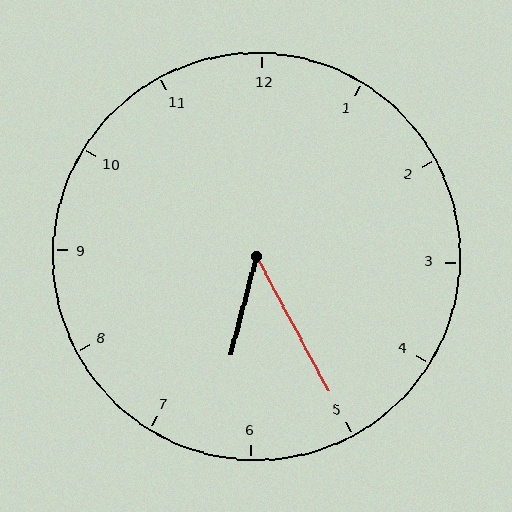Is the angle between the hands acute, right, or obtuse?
It is acute.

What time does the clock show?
6:25.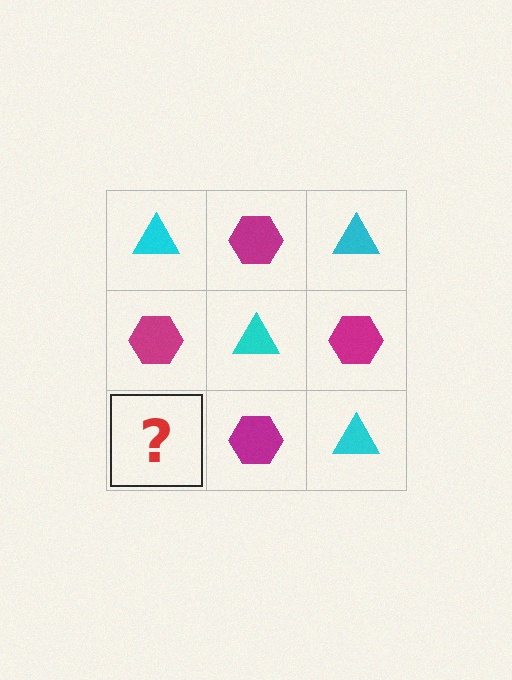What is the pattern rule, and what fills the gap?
The rule is that it alternates cyan triangle and magenta hexagon in a checkerboard pattern. The gap should be filled with a cyan triangle.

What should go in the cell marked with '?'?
The missing cell should contain a cyan triangle.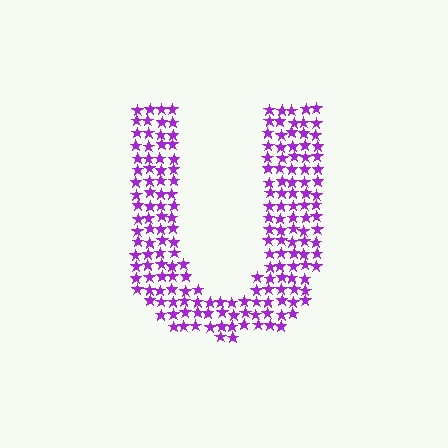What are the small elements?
The small elements are stars.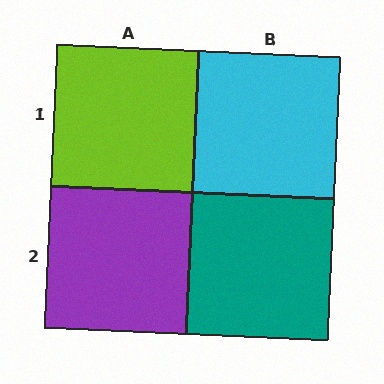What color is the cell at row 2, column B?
Teal.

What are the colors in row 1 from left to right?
Lime, cyan.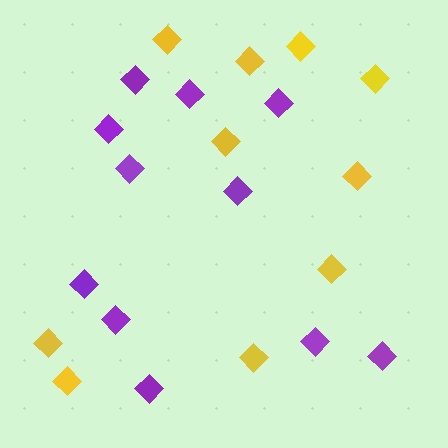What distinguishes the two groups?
There are 2 groups: one group of purple diamonds (11) and one group of yellow diamonds (10).